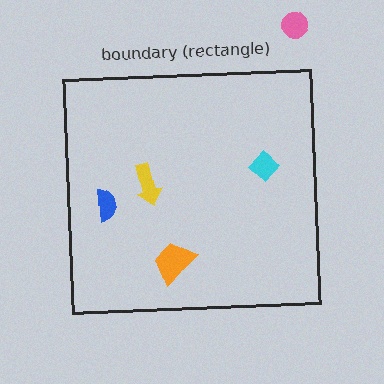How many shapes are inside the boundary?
4 inside, 1 outside.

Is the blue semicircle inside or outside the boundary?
Inside.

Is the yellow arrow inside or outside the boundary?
Inside.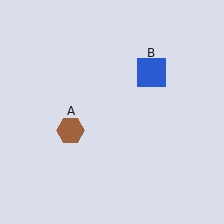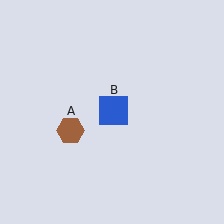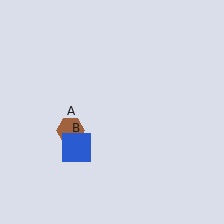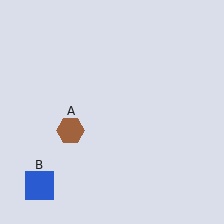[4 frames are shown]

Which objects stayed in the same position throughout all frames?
Brown hexagon (object A) remained stationary.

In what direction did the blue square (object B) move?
The blue square (object B) moved down and to the left.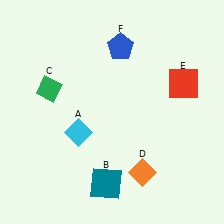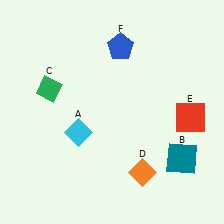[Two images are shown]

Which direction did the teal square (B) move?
The teal square (B) moved right.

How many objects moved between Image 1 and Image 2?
2 objects moved between the two images.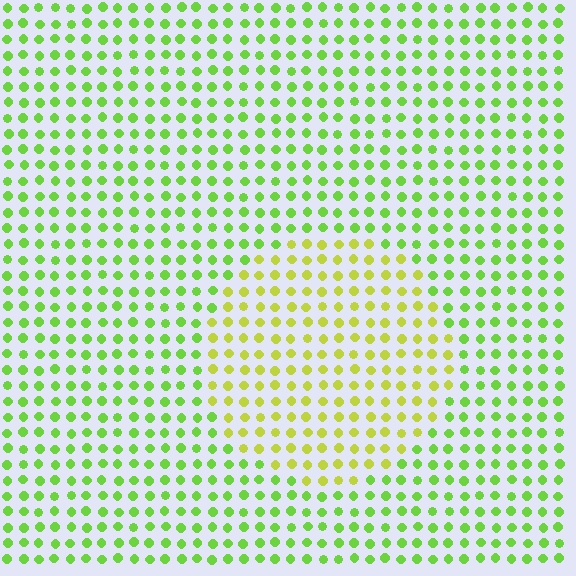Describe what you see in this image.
The image is filled with small lime elements in a uniform arrangement. A circle-shaped region is visible where the elements are tinted to a slightly different hue, forming a subtle color boundary.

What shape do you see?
I see a circle.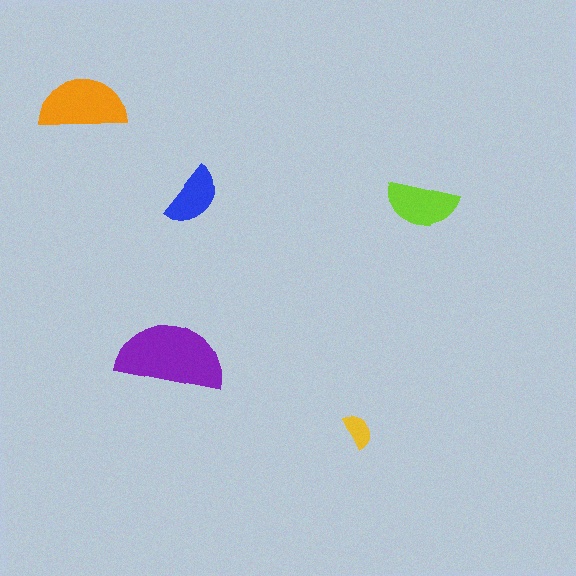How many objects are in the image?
There are 5 objects in the image.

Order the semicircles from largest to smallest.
the purple one, the orange one, the lime one, the blue one, the yellow one.